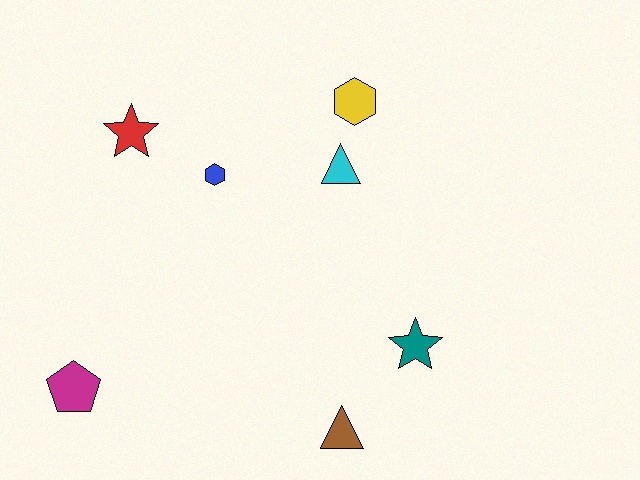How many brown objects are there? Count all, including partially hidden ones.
There is 1 brown object.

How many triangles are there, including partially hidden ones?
There are 2 triangles.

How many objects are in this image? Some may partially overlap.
There are 7 objects.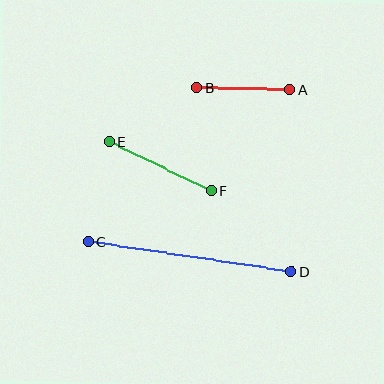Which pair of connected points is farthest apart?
Points C and D are farthest apart.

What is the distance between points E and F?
The distance is approximately 113 pixels.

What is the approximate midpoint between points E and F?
The midpoint is at approximately (160, 166) pixels.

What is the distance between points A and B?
The distance is approximately 93 pixels.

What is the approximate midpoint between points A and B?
The midpoint is at approximately (243, 89) pixels.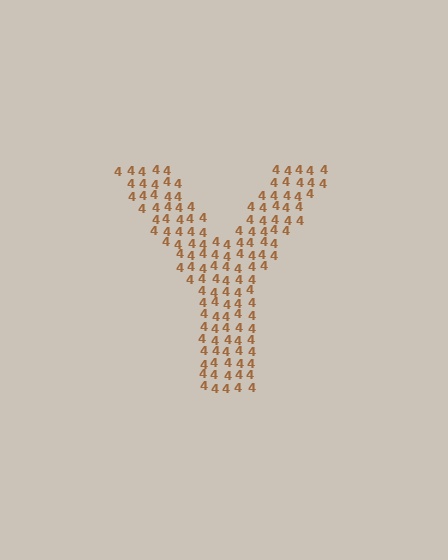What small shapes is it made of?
It is made of small digit 4's.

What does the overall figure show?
The overall figure shows the letter Y.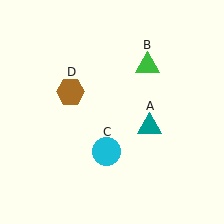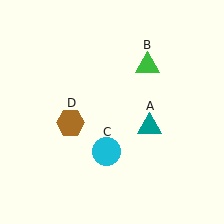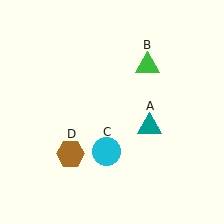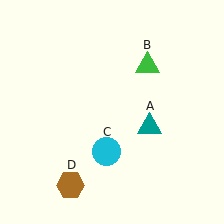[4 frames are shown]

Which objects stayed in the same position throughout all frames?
Teal triangle (object A) and green triangle (object B) and cyan circle (object C) remained stationary.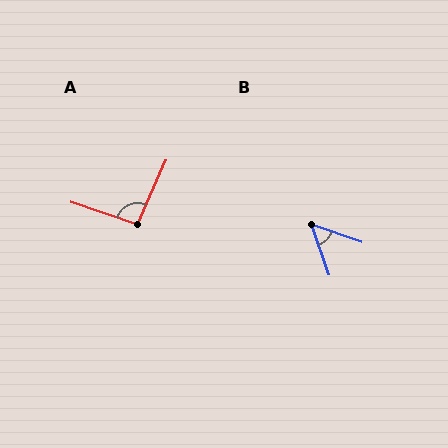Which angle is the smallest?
B, at approximately 51 degrees.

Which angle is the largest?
A, at approximately 95 degrees.